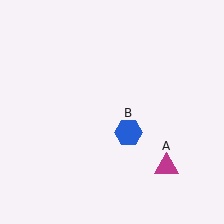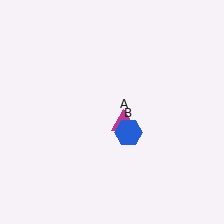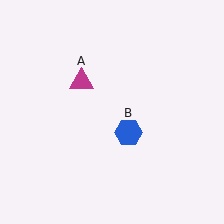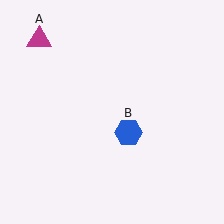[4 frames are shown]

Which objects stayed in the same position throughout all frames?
Blue hexagon (object B) remained stationary.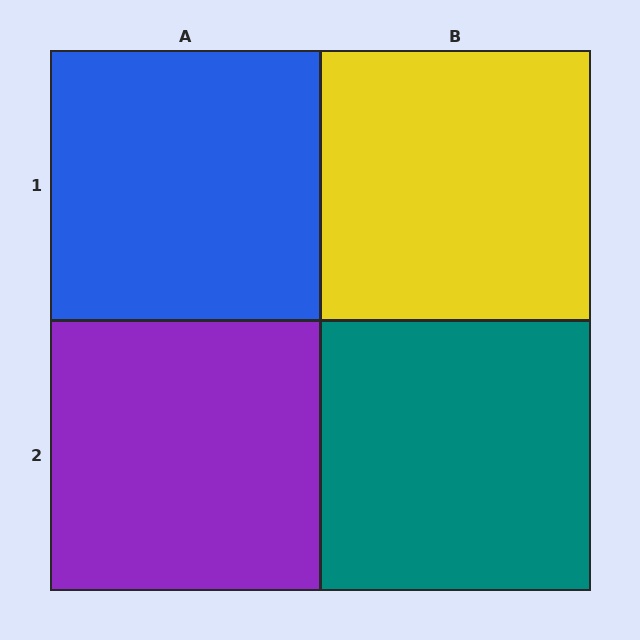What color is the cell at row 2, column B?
Teal.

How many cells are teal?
1 cell is teal.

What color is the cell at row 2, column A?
Purple.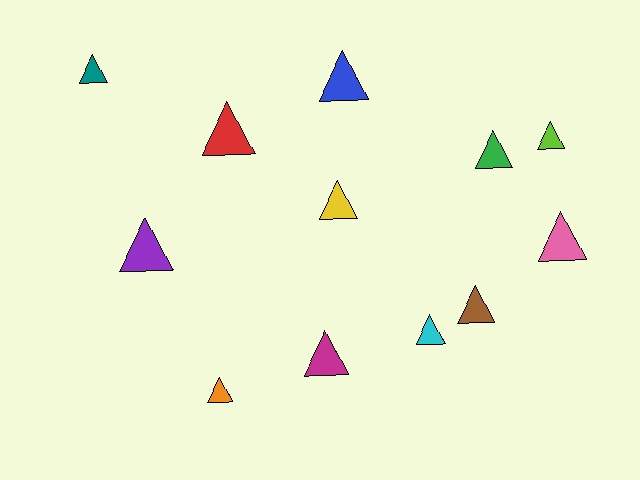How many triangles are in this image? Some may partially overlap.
There are 12 triangles.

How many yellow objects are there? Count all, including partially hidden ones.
There is 1 yellow object.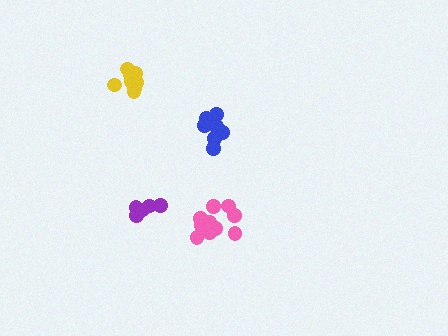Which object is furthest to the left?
The yellow cluster is leftmost.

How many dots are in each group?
Group 1: 7 dots, Group 2: 7 dots, Group 3: 9 dots, Group 4: 12 dots (35 total).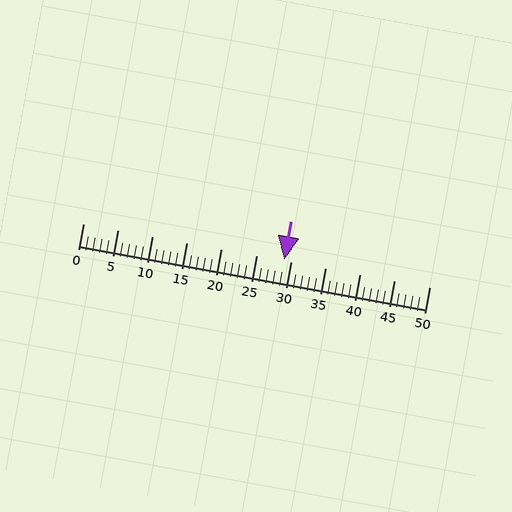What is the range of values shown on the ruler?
The ruler shows values from 0 to 50.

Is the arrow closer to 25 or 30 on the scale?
The arrow is closer to 30.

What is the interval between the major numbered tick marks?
The major tick marks are spaced 5 units apart.